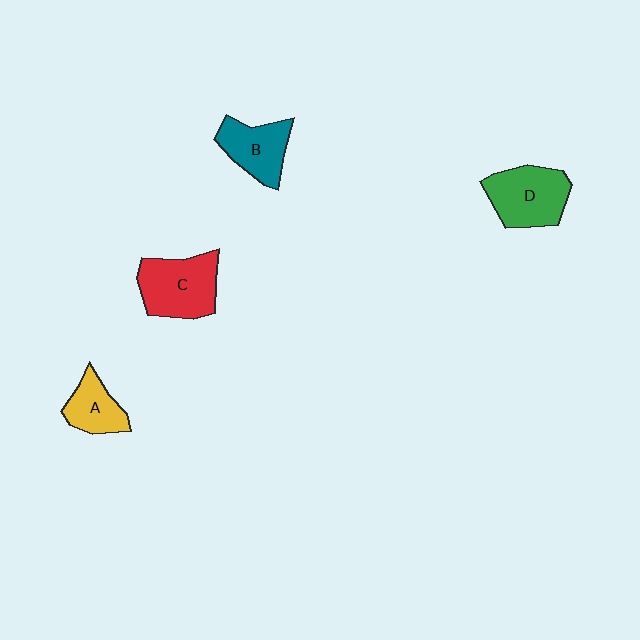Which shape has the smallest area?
Shape A (yellow).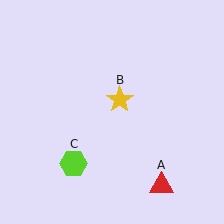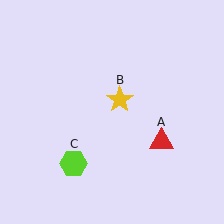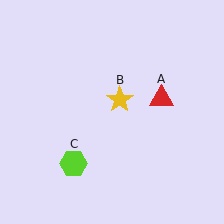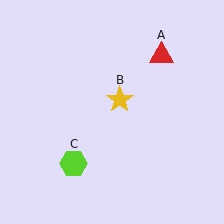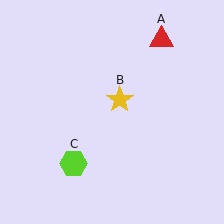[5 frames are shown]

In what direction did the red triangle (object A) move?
The red triangle (object A) moved up.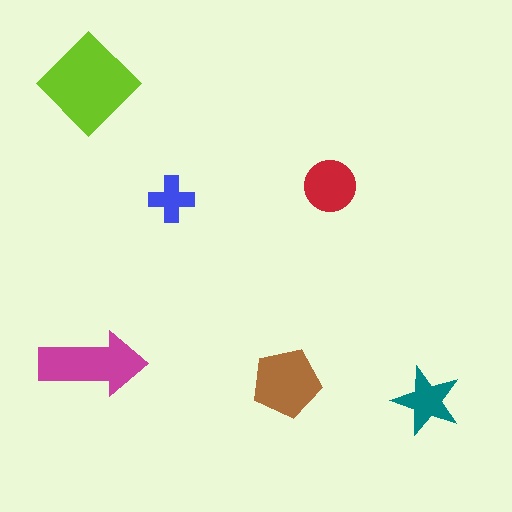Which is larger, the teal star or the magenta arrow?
The magenta arrow.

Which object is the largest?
The lime diamond.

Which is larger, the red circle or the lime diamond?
The lime diamond.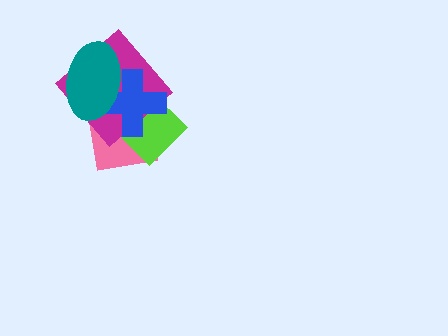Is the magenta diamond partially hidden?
Yes, it is partially covered by another shape.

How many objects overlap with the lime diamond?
3 objects overlap with the lime diamond.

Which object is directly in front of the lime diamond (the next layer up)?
The magenta diamond is directly in front of the lime diamond.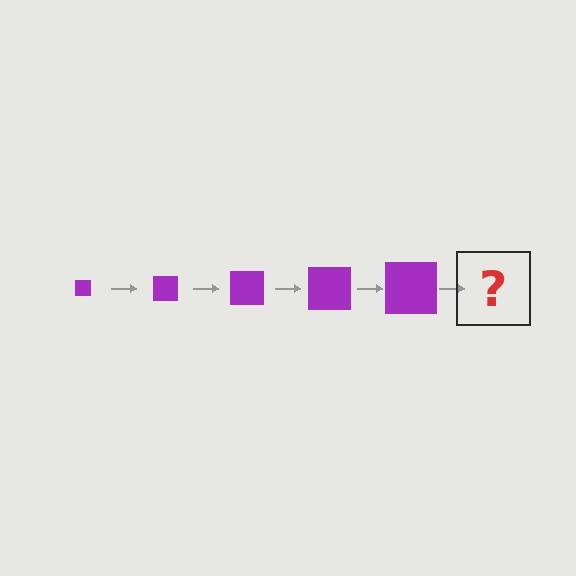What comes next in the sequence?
The next element should be a purple square, larger than the previous one.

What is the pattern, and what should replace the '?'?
The pattern is that the square gets progressively larger each step. The '?' should be a purple square, larger than the previous one.